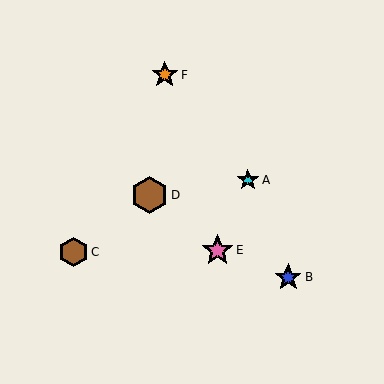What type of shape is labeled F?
Shape F is an orange star.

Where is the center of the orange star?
The center of the orange star is at (165, 75).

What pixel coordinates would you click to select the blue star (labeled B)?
Click at (288, 277) to select the blue star B.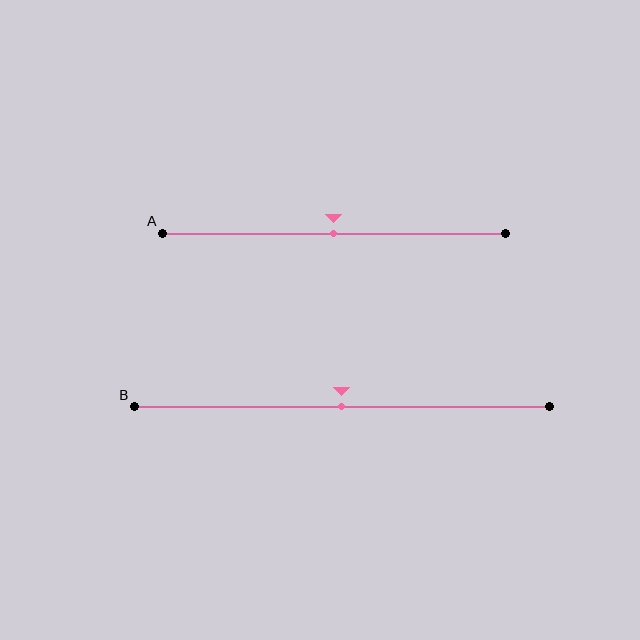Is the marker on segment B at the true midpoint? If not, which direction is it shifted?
Yes, the marker on segment B is at the true midpoint.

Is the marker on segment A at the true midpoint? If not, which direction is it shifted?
Yes, the marker on segment A is at the true midpoint.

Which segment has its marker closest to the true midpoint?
Segment A has its marker closest to the true midpoint.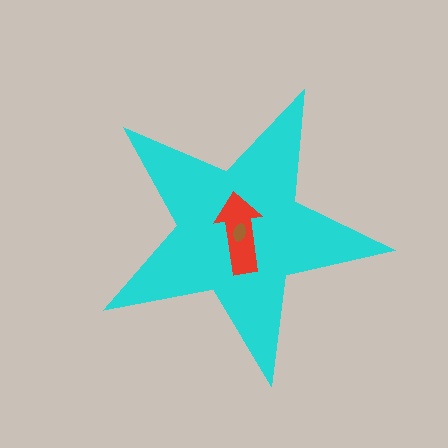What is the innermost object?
The brown ellipse.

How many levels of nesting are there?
3.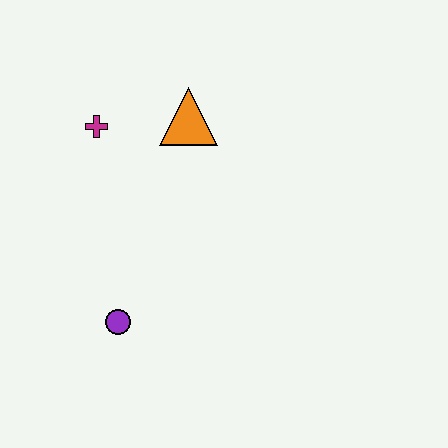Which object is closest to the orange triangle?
The magenta cross is closest to the orange triangle.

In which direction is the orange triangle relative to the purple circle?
The orange triangle is above the purple circle.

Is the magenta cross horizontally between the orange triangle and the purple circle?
No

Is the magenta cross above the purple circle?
Yes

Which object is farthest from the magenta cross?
The purple circle is farthest from the magenta cross.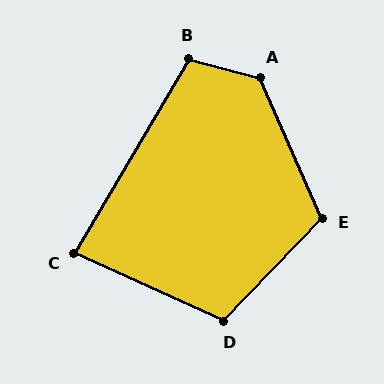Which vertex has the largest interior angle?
A, at approximately 128 degrees.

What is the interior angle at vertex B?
Approximately 106 degrees (obtuse).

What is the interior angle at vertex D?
Approximately 110 degrees (obtuse).